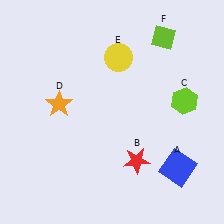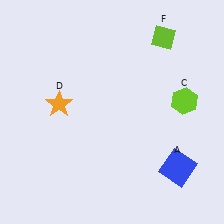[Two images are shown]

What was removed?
The red star (B), the yellow circle (E) were removed in Image 2.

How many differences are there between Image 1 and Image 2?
There are 2 differences between the two images.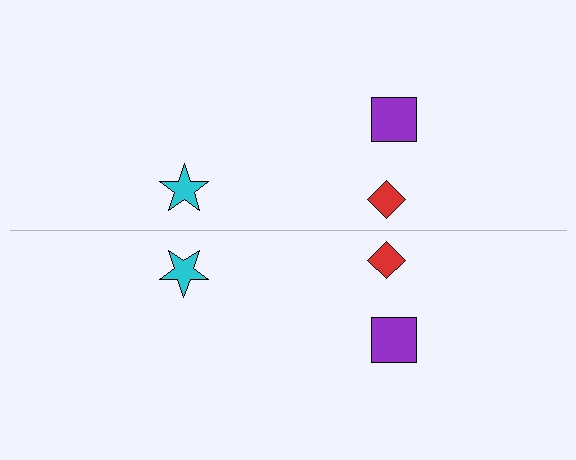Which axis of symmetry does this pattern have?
The pattern has a horizontal axis of symmetry running through the center of the image.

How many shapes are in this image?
There are 6 shapes in this image.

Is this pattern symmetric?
Yes, this pattern has bilateral (reflection) symmetry.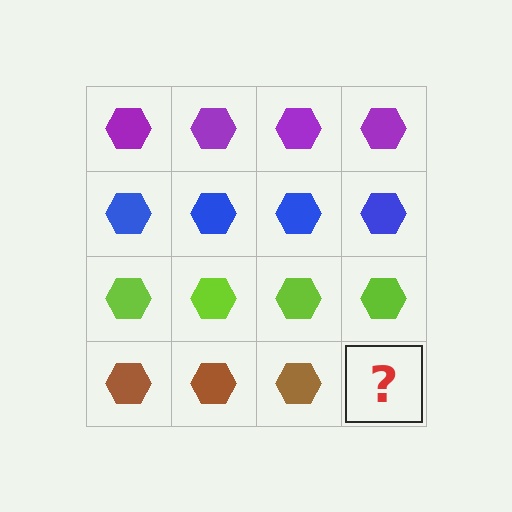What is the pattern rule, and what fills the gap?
The rule is that each row has a consistent color. The gap should be filled with a brown hexagon.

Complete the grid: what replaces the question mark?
The question mark should be replaced with a brown hexagon.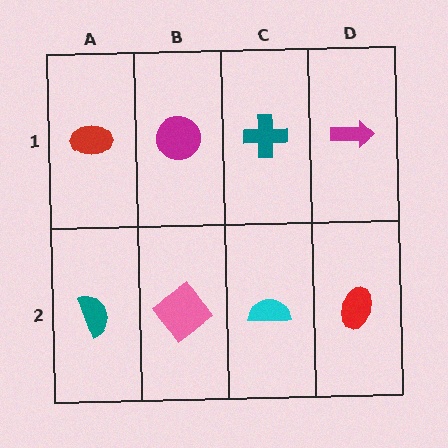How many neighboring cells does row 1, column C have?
3.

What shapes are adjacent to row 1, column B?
A pink diamond (row 2, column B), a red ellipse (row 1, column A), a teal cross (row 1, column C).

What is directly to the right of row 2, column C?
A red ellipse.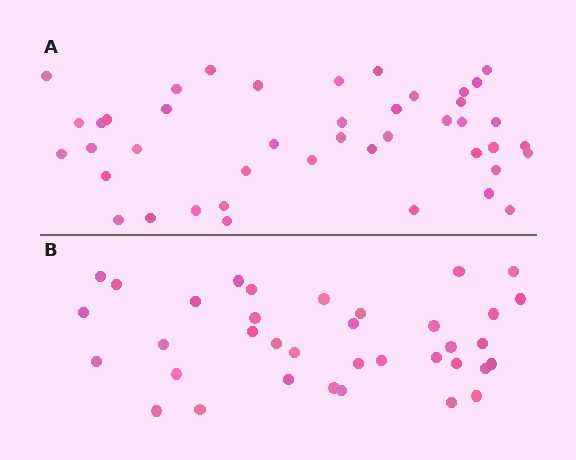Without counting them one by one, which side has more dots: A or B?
Region A (the top region) has more dots.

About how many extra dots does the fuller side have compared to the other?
Region A has roughly 8 or so more dots than region B.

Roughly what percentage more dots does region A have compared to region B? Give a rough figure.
About 20% more.